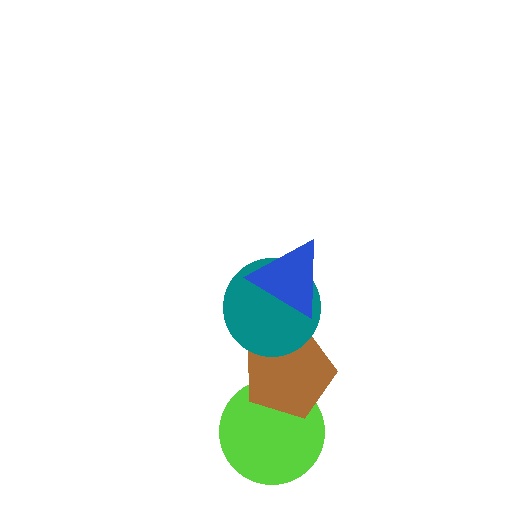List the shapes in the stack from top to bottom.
From top to bottom: the blue triangle, the teal circle, the brown pentagon, the lime circle.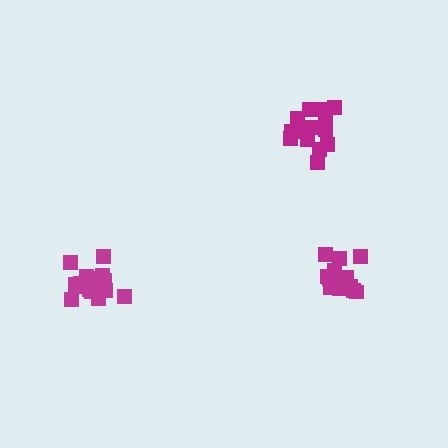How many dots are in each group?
Group 1: 15 dots, Group 2: 18 dots, Group 3: 16 dots (49 total).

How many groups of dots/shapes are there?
There are 3 groups.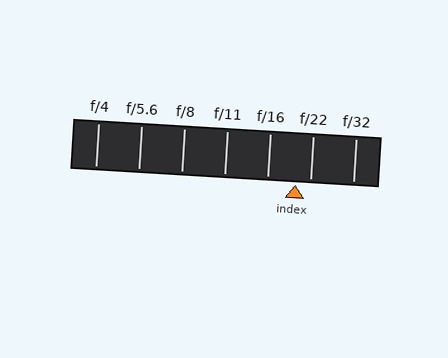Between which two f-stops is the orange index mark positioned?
The index mark is between f/16 and f/22.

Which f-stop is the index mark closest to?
The index mark is closest to f/22.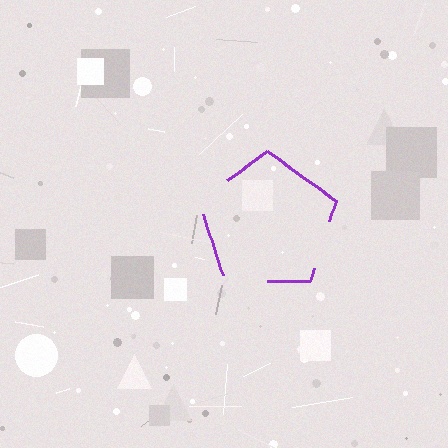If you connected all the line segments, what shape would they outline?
They would outline a pentagon.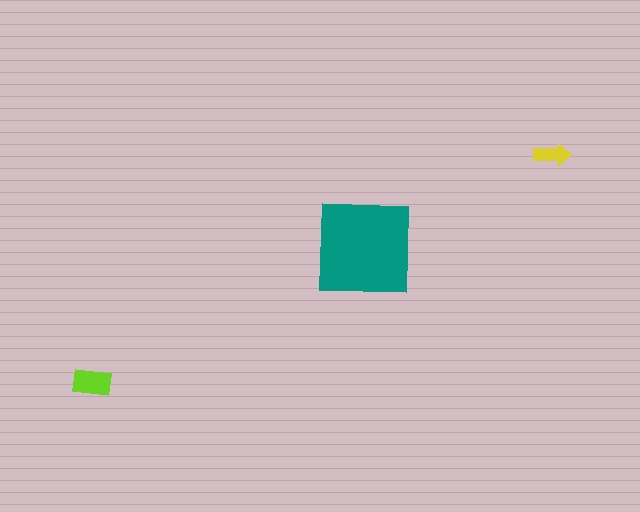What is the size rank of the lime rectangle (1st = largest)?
2nd.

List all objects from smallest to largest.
The yellow arrow, the lime rectangle, the teal square.